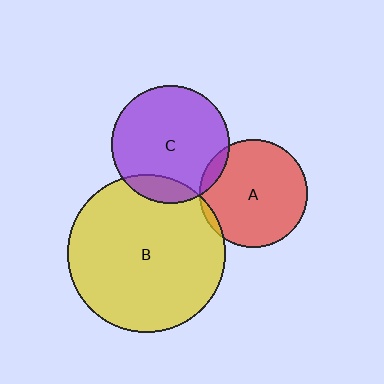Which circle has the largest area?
Circle B (yellow).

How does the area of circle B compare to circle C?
Approximately 1.8 times.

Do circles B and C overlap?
Yes.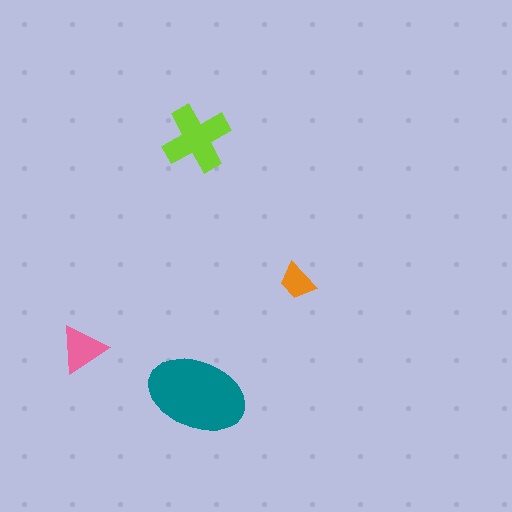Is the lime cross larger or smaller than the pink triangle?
Larger.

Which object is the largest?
The teal ellipse.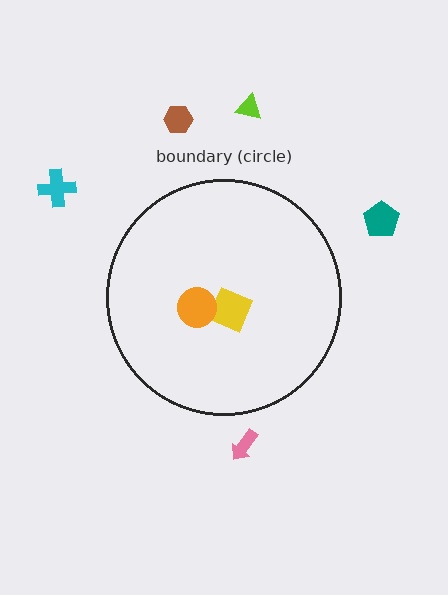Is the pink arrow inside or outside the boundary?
Outside.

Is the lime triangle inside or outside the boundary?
Outside.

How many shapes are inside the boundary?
2 inside, 5 outside.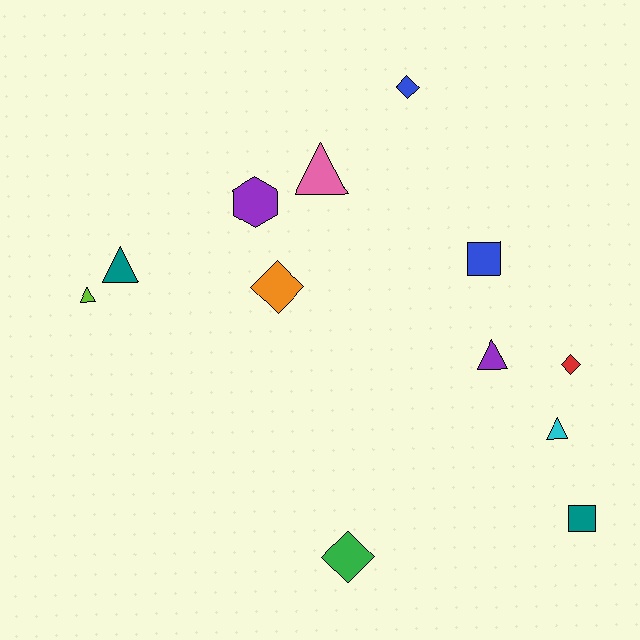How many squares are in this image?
There are 2 squares.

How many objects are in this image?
There are 12 objects.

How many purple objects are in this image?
There are 2 purple objects.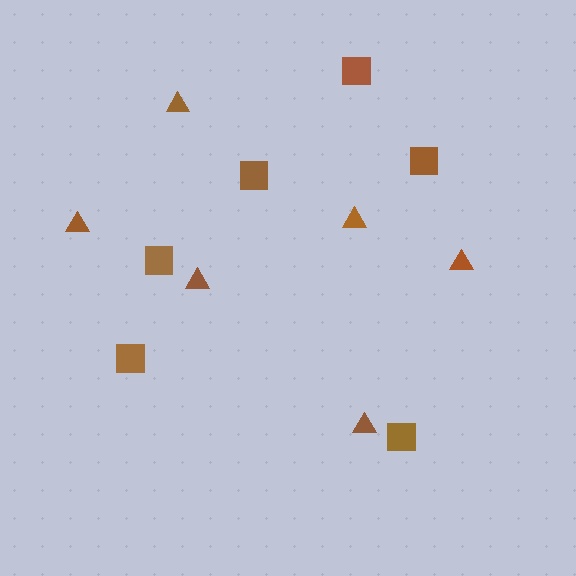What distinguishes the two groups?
There are 2 groups: one group of squares (6) and one group of triangles (6).